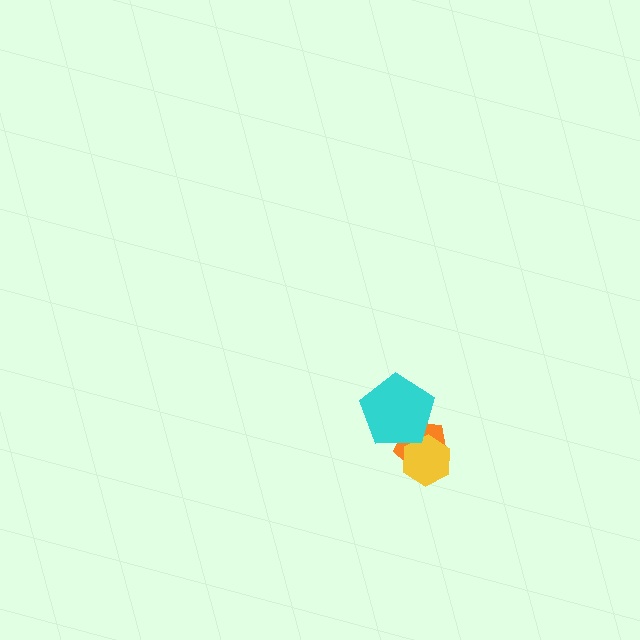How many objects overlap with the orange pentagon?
2 objects overlap with the orange pentagon.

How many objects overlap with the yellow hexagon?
2 objects overlap with the yellow hexagon.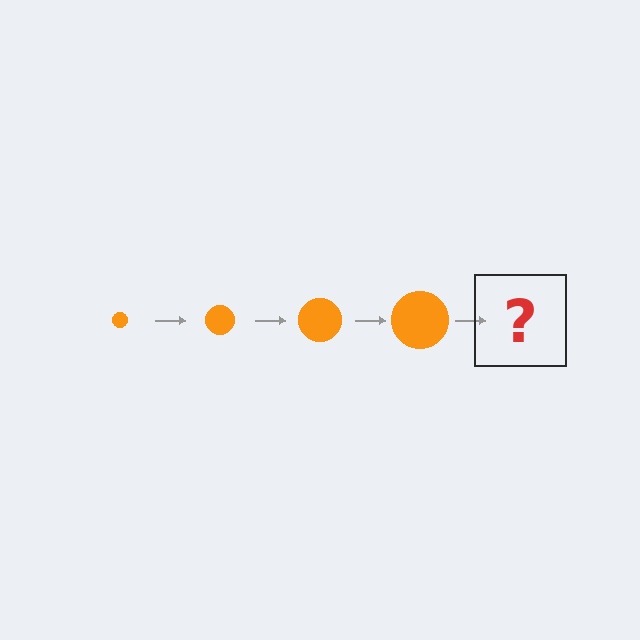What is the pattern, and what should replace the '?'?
The pattern is that the circle gets progressively larger each step. The '?' should be an orange circle, larger than the previous one.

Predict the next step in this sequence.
The next step is an orange circle, larger than the previous one.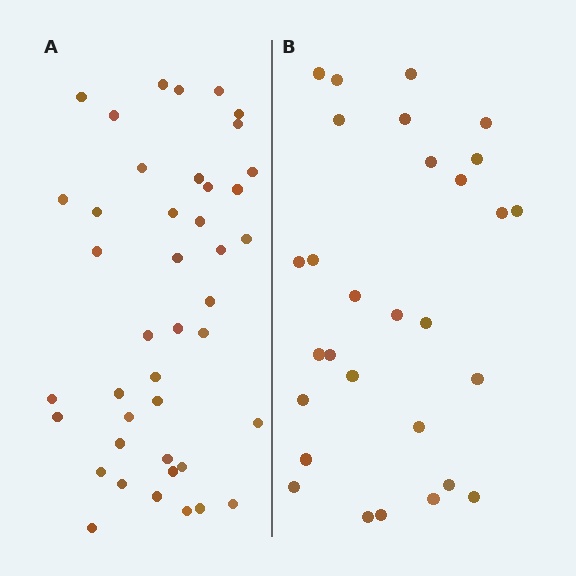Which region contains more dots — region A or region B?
Region A (the left region) has more dots.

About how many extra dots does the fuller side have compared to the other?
Region A has approximately 15 more dots than region B.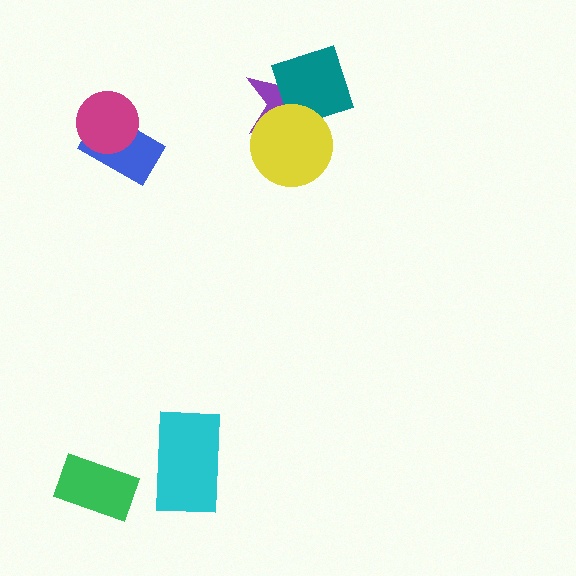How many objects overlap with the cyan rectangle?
0 objects overlap with the cyan rectangle.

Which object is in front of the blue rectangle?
The magenta circle is in front of the blue rectangle.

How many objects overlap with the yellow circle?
2 objects overlap with the yellow circle.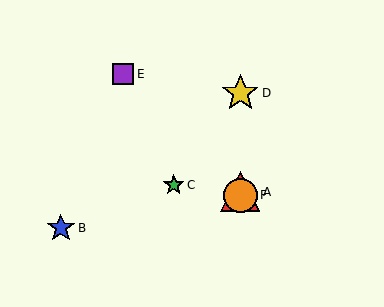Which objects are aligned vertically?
Objects A, D, F are aligned vertically.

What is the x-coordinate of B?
Object B is at x≈61.